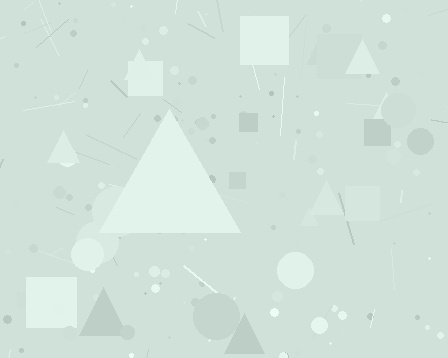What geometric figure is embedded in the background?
A triangle is embedded in the background.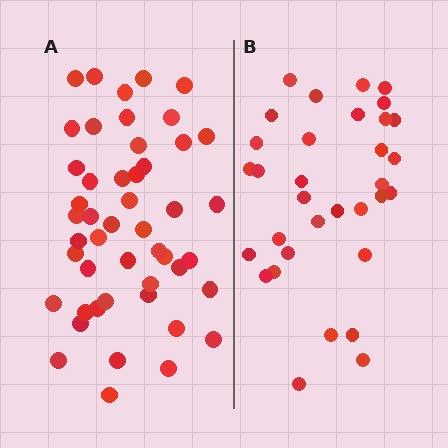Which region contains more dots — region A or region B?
Region A (the left region) has more dots.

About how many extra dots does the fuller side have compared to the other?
Region A has approximately 15 more dots than region B.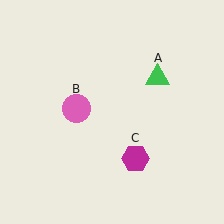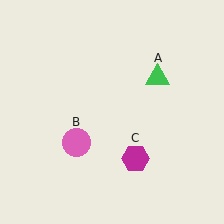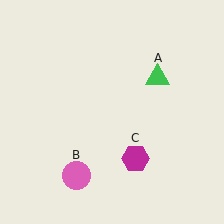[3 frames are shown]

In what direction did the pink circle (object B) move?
The pink circle (object B) moved down.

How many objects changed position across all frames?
1 object changed position: pink circle (object B).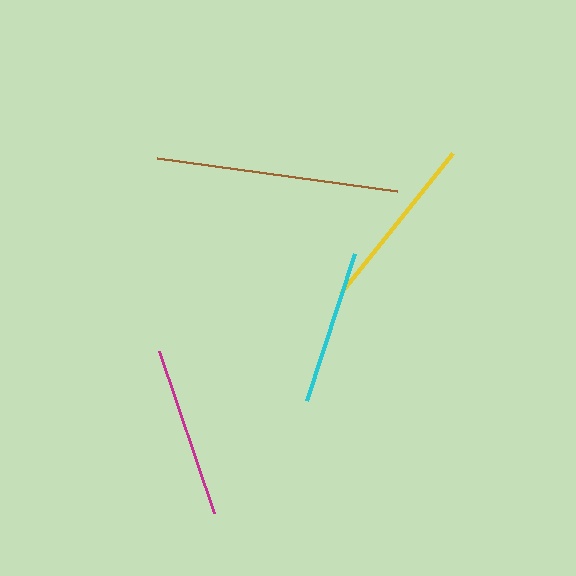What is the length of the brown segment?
The brown segment is approximately 242 pixels long.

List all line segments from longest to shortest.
From longest to shortest: brown, yellow, magenta, cyan.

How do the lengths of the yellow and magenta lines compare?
The yellow and magenta lines are approximately the same length.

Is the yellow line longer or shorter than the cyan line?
The yellow line is longer than the cyan line.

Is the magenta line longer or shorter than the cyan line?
The magenta line is longer than the cyan line.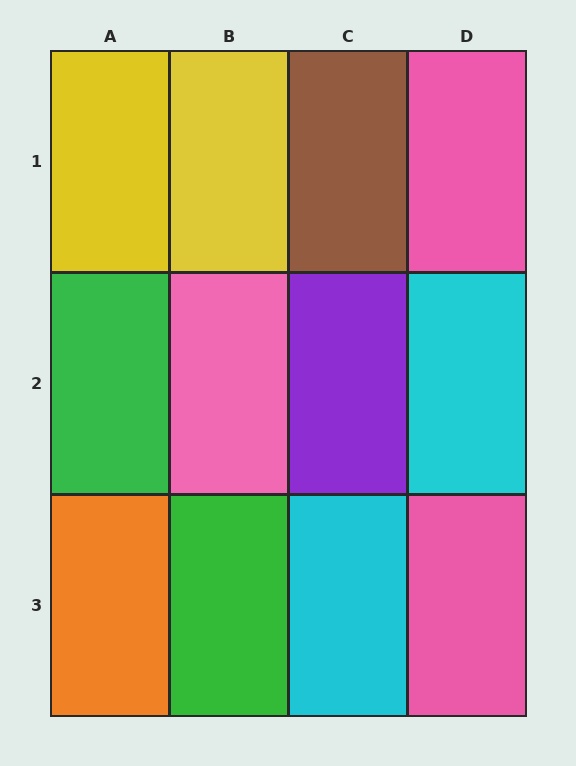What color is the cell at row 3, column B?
Green.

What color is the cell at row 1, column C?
Brown.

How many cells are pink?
3 cells are pink.